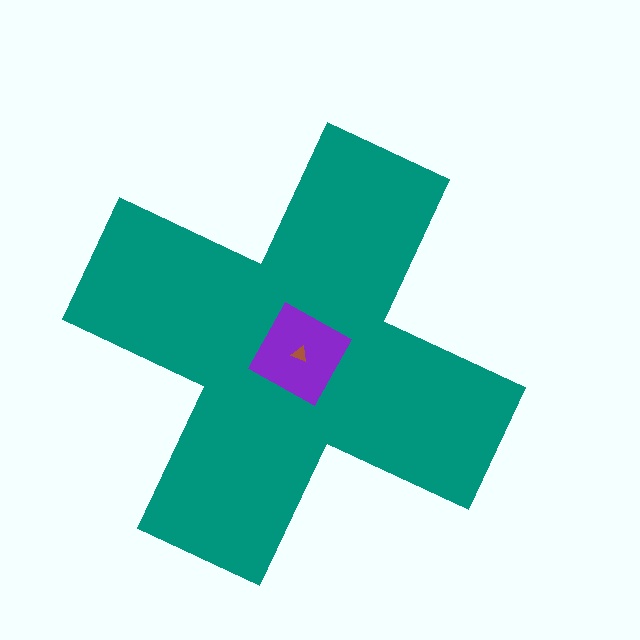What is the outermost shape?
The teal cross.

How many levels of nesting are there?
3.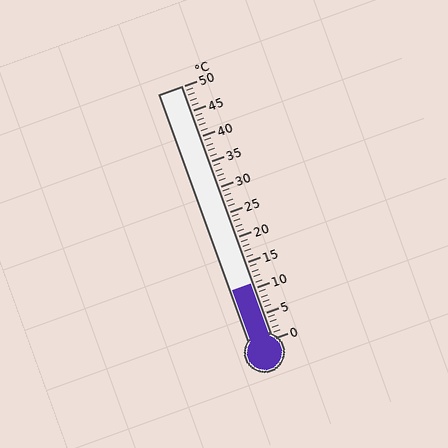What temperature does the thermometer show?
The thermometer shows approximately 11°C.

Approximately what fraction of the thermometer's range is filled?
The thermometer is filled to approximately 20% of its range.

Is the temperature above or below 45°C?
The temperature is below 45°C.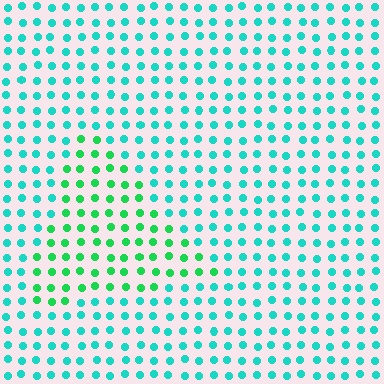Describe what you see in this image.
The image is filled with small cyan elements in a uniform arrangement. A triangle-shaped region is visible where the elements are tinted to a slightly different hue, forming a subtle color boundary.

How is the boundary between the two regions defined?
The boundary is defined purely by a slight shift in hue (about 37 degrees). Spacing, size, and orientation are identical on both sides.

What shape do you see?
I see a triangle.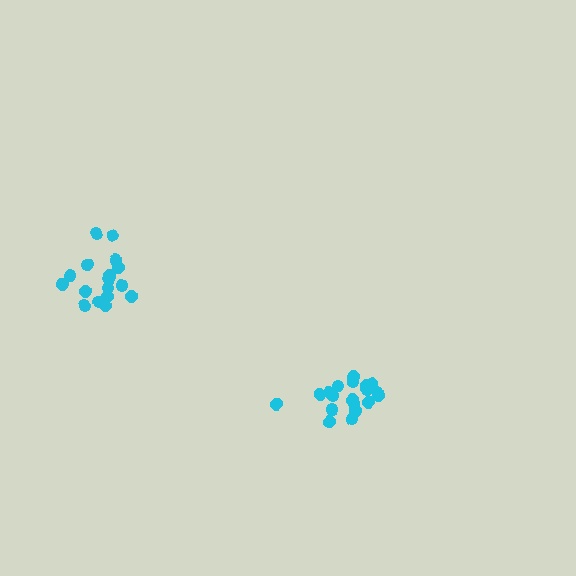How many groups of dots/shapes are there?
There are 2 groups.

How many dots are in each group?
Group 1: 19 dots, Group 2: 18 dots (37 total).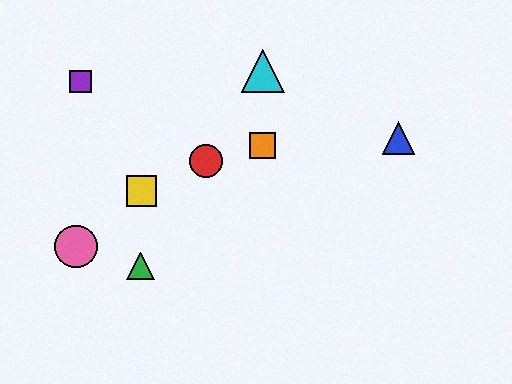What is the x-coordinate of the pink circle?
The pink circle is at x≈76.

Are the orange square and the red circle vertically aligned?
No, the orange square is at x≈263 and the red circle is at x≈206.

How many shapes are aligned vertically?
2 shapes (the orange square, the cyan triangle) are aligned vertically.